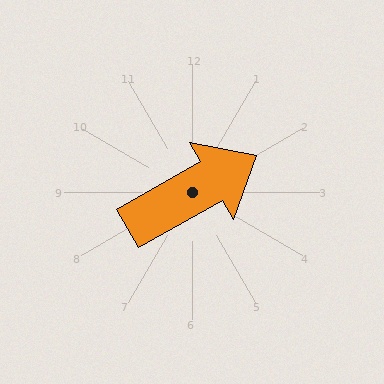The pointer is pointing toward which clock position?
Roughly 2 o'clock.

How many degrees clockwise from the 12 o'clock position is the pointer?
Approximately 60 degrees.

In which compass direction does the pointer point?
Northeast.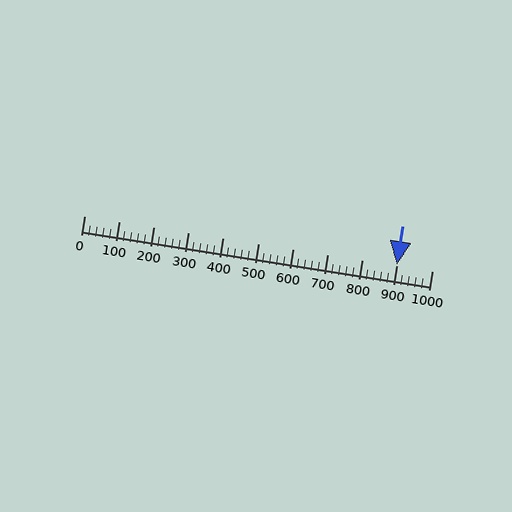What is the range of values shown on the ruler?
The ruler shows values from 0 to 1000.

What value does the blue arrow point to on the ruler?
The blue arrow points to approximately 900.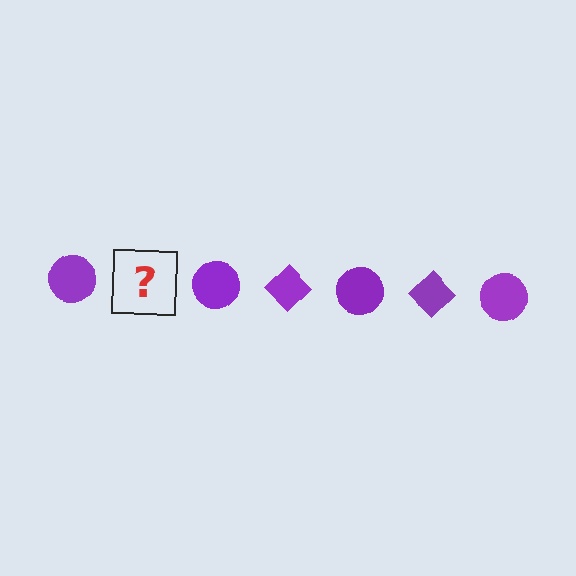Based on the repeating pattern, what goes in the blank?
The blank should be a purple diamond.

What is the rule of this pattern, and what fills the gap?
The rule is that the pattern cycles through circle, diamond shapes in purple. The gap should be filled with a purple diamond.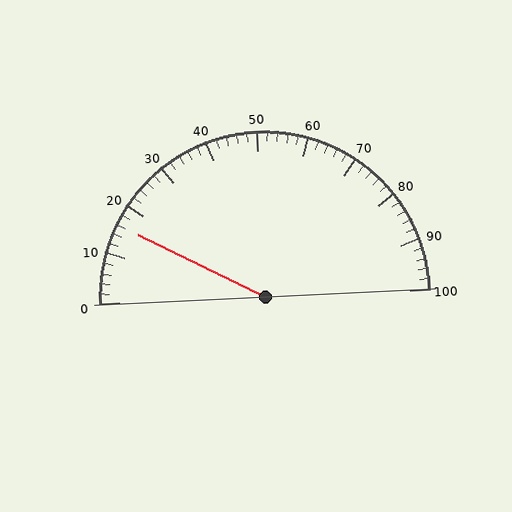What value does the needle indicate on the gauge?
The needle indicates approximately 16.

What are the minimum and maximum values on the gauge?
The gauge ranges from 0 to 100.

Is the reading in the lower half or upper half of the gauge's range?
The reading is in the lower half of the range (0 to 100).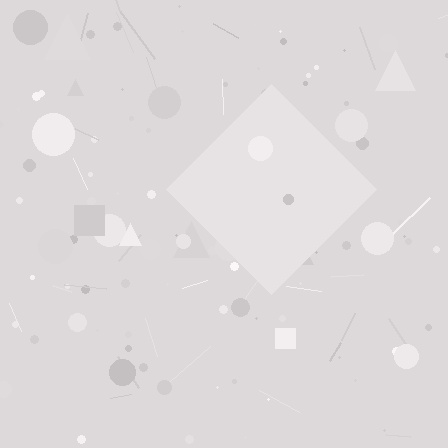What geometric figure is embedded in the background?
A diamond is embedded in the background.